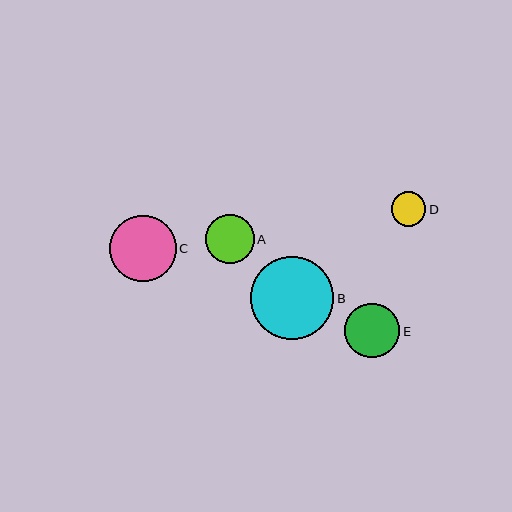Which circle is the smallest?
Circle D is the smallest with a size of approximately 34 pixels.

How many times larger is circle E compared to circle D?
Circle E is approximately 1.6 times the size of circle D.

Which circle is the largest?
Circle B is the largest with a size of approximately 83 pixels.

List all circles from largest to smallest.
From largest to smallest: B, C, E, A, D.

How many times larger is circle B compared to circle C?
Circle B is approximately 1.3 times the size of circle C.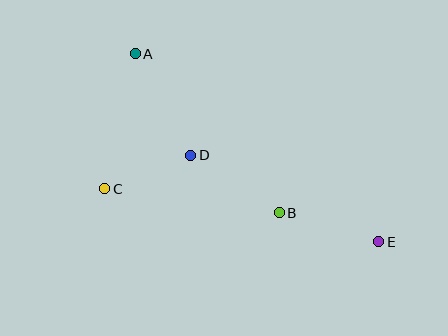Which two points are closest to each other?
Points C and D are closest to each other.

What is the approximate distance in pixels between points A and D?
The distance between A and D is approximately 116 pixels.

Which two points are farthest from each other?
Points A and E are farthest from each other.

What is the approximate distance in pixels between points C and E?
The distance between C and E is approximately 279 pixels.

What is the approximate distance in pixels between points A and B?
The distance between A and B is approximately 214 pixels.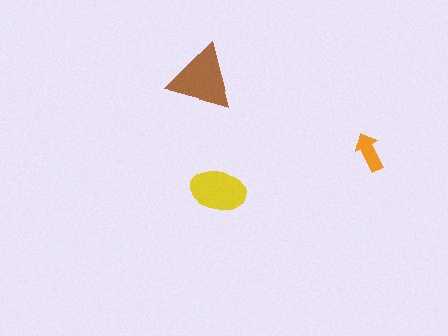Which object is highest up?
The brown triangle is topmost.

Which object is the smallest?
The orange arrow.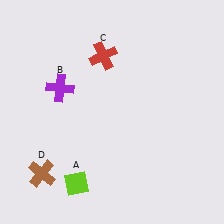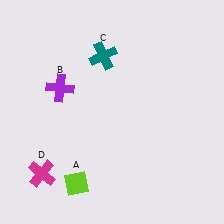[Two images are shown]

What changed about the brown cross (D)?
In Image 1, D is brown. In Image 2, it changed to magenta.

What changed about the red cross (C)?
In Image 1, C is red. In Image 2, it changed to teal.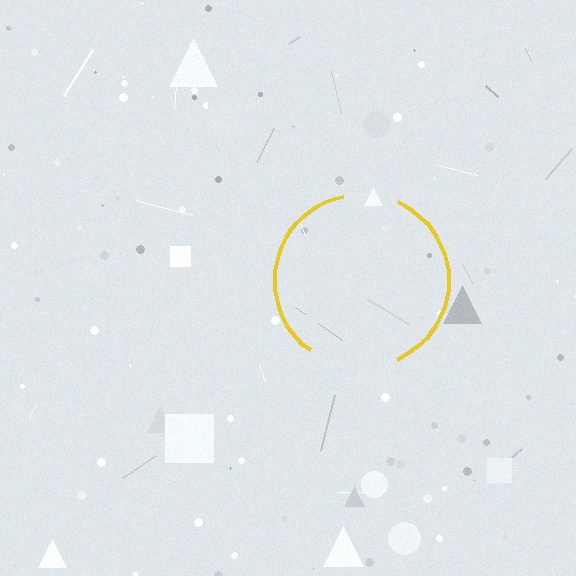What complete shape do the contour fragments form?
The contour fragments form a circle.